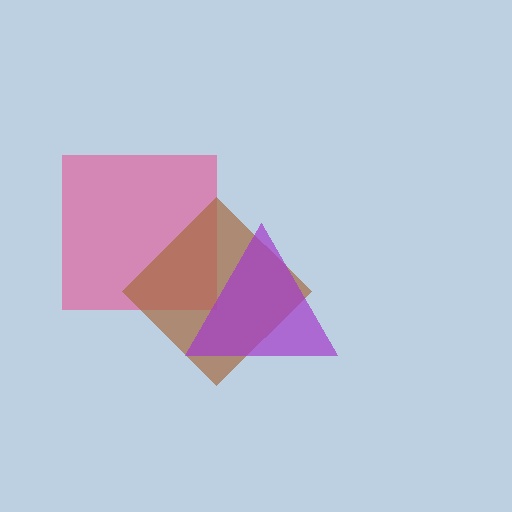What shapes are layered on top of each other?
The layered shapes are: a pink square, a brown diamond, a purple triangle.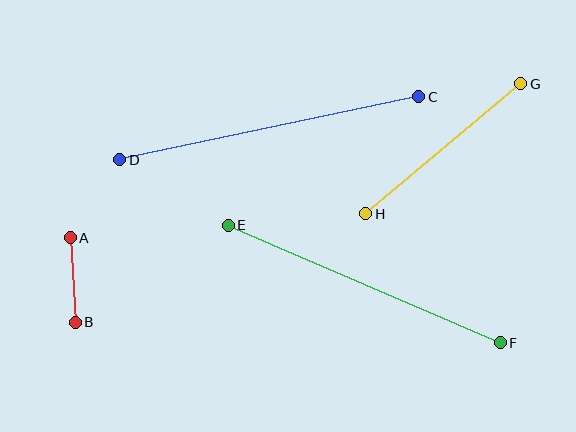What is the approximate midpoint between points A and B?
The midpoint is at approximately (73, 280) pixels.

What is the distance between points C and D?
The distance is approximately 306 pixels.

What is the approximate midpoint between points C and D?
The midpoint is at approximately (269, 128) pixels.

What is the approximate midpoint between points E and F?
The midpoint is at approximately (364, 284) pixels.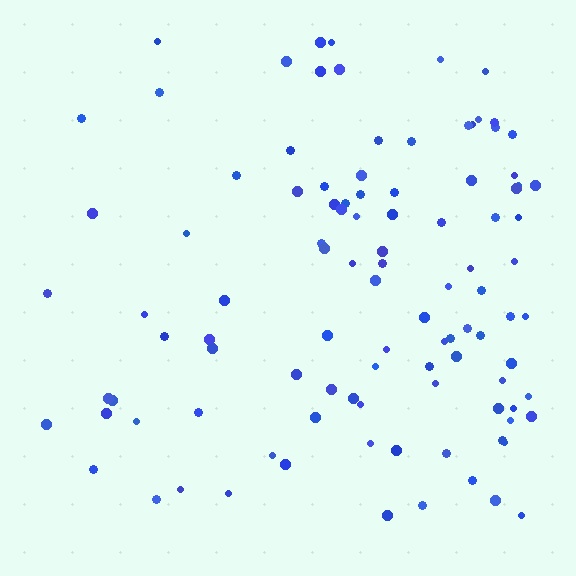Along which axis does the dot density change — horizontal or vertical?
Horizontal.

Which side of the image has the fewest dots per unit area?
The left.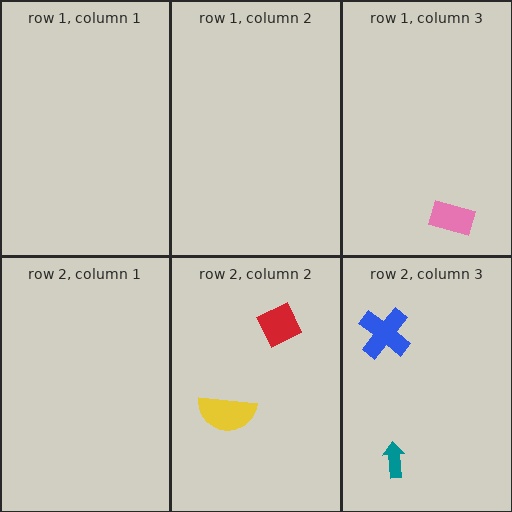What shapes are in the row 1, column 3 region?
The pink rectangle.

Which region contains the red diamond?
The row 2, column 2 region.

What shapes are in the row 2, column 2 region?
The red diamond, the yellow semicircle.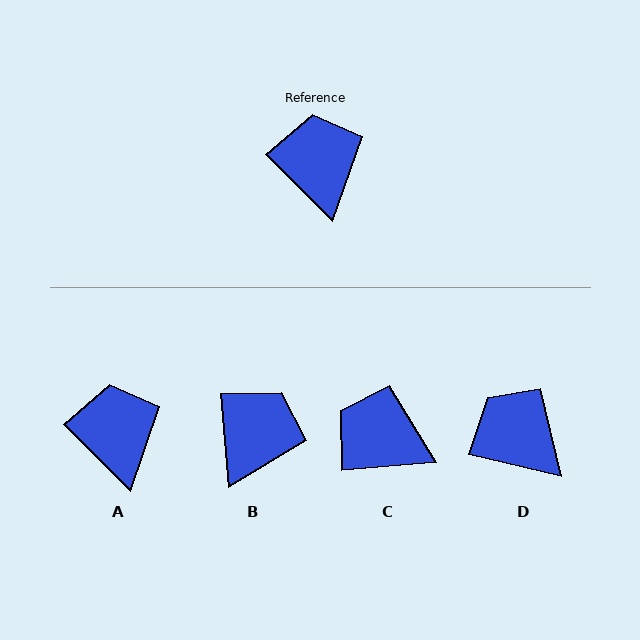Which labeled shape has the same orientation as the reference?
A.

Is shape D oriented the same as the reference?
No, it is off by about 32 degrees.